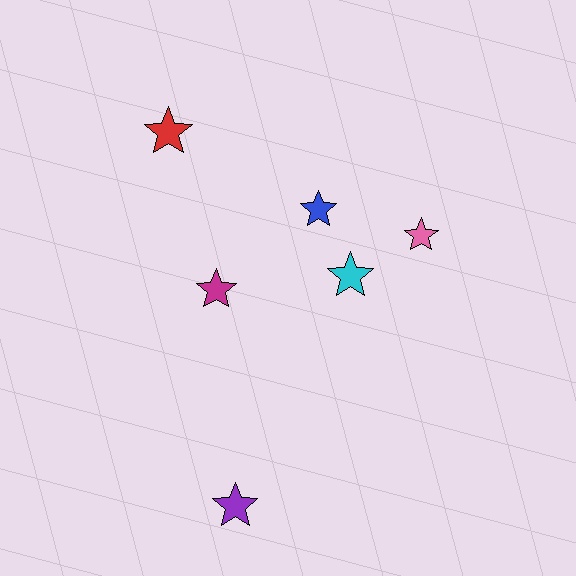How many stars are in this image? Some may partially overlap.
There are 6 stars.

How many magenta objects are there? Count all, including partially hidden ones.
There is 1 magenta object.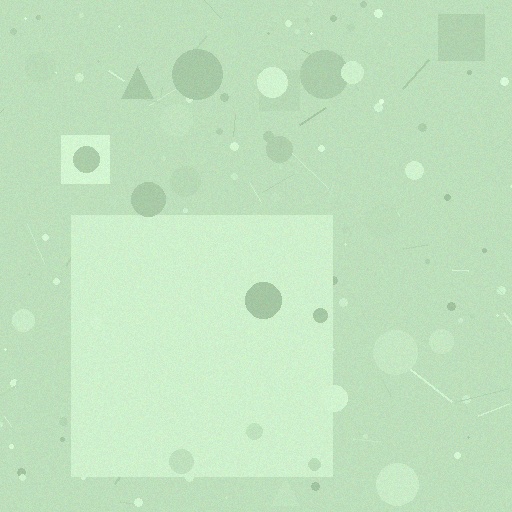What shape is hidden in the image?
A square is hidden in the image.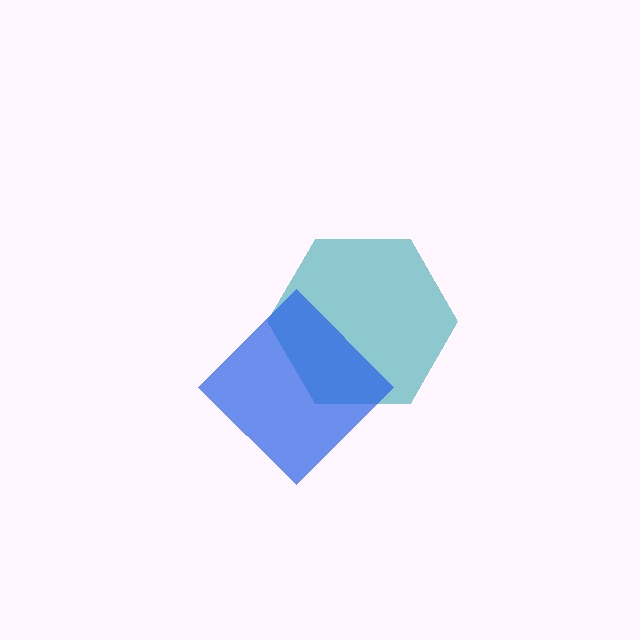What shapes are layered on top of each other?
The layered shapes are: a teal hexagon, a blue diamond.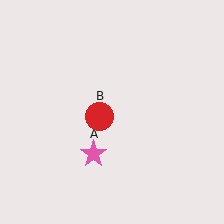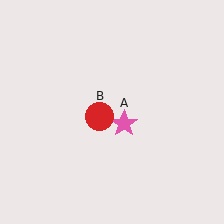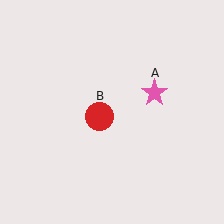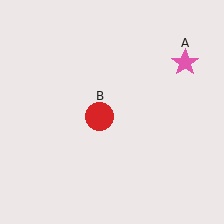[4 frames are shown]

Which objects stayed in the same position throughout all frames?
Red circle (object B) remained stationary.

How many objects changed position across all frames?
1 object changed position: pink star (object A).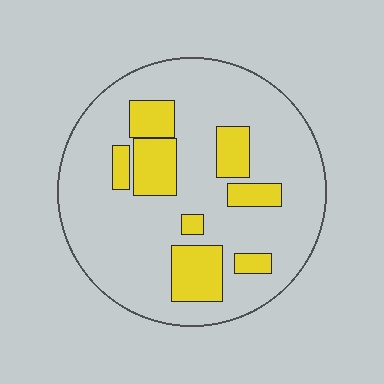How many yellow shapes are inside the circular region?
8.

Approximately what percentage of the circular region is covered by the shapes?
Approximately 20%.